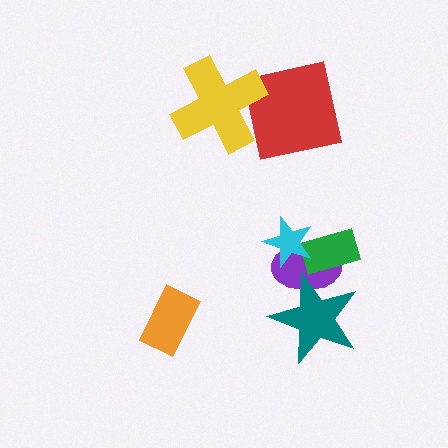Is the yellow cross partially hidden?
No, no other shape covers it.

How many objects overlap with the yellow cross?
1 object overlaps with the yellow cross.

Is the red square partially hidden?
Yes, it is partially covered by another shape.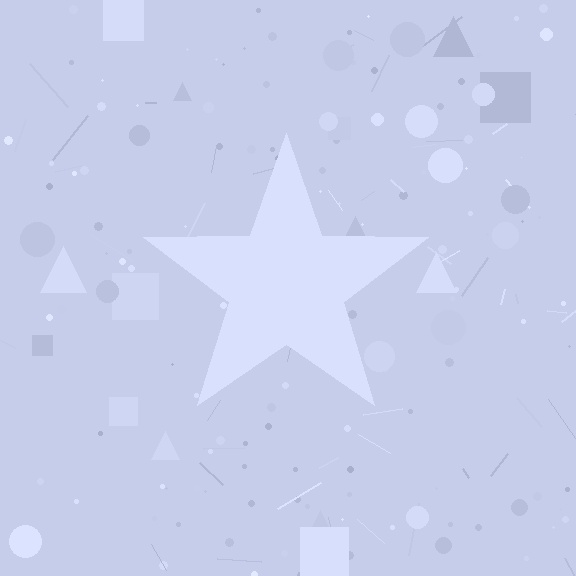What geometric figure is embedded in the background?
A star is embedded in the background.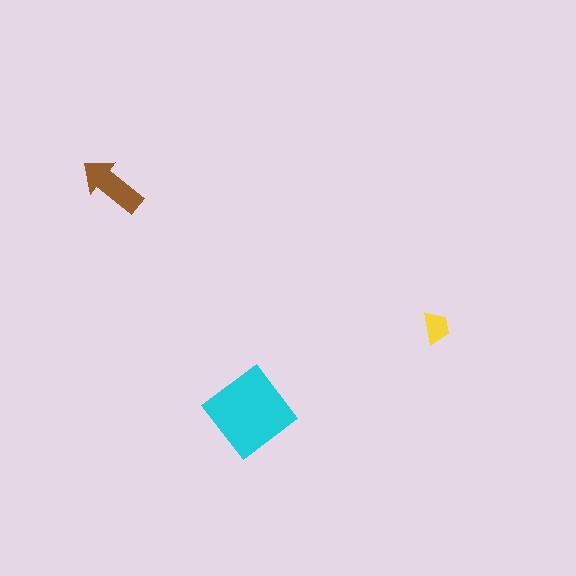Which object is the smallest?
The yellow trapezoid.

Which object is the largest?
The cyan diamond.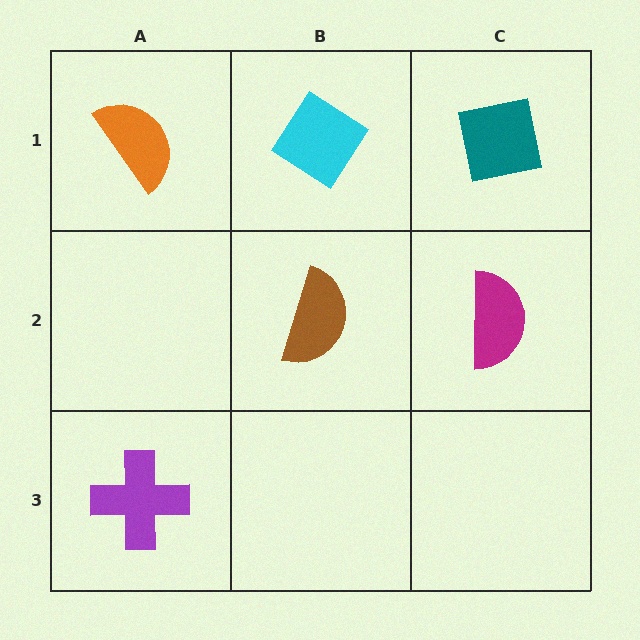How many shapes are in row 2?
2 shapes.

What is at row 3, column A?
A purple cross.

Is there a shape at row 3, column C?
No, that cell is empty.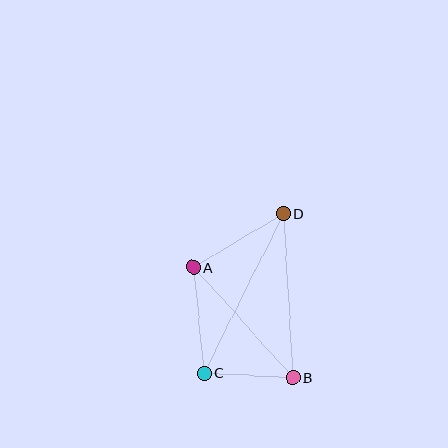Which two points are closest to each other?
Points B and C are closest to each other.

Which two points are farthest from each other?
Points C and D are farthest from each other.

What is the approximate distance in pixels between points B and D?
The distance between B and D is approximately 164 pixels.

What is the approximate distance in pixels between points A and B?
The distance between A and B is approximately 148 pixels.